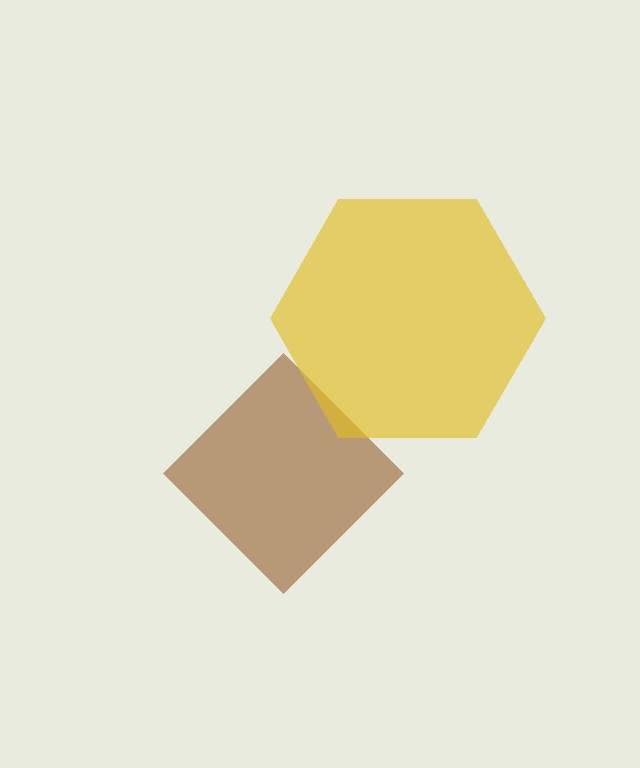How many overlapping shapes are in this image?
There are 2 overlapping shapes in the image.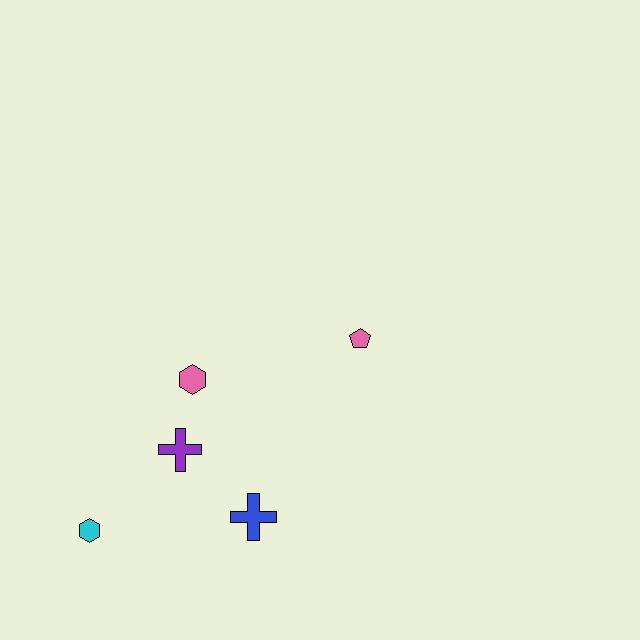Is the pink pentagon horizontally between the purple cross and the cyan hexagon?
No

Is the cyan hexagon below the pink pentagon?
Yes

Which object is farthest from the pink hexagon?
The cyan hexagon is farthest from the pink hexagon.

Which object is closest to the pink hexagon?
The purple cross is closest to the pink hexagon.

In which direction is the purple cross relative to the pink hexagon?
The purple cross is below the pink hexagon.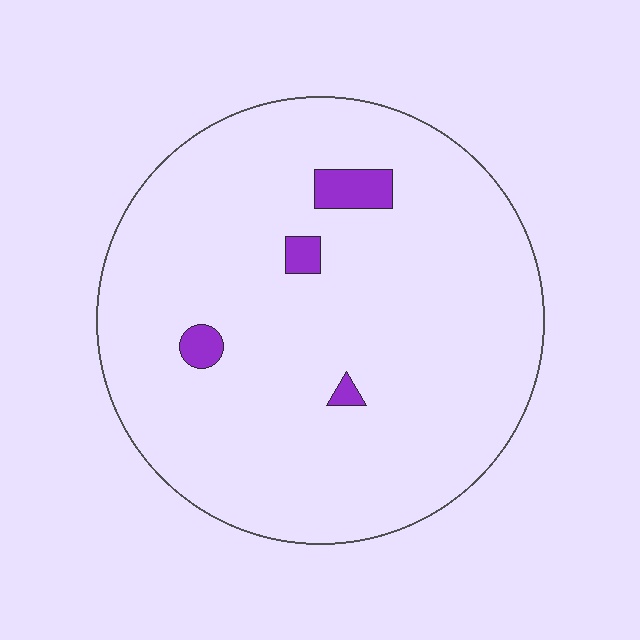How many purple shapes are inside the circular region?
4.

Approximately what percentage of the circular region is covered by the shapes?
Approximately 5%.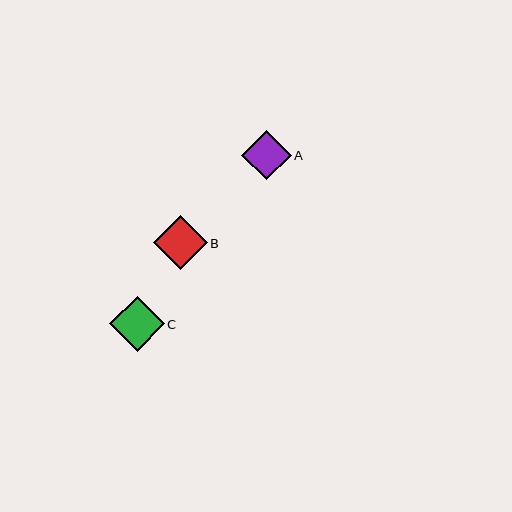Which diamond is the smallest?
Diamond A is the smallest with a size of approximately 50 pixels.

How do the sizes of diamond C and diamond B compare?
Diamond C and diamond B are approximately the same size.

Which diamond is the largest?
Diamond C is the largest with a size of approximately 55 pixels.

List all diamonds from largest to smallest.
From largest to smallest: C, B, A.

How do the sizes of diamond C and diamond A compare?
Diamond C and diamond A are approximately the same size.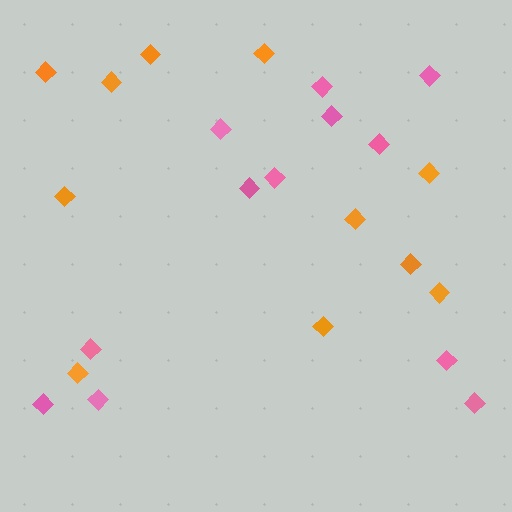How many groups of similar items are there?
There are 2 groups: one group of pink diamonds (12) and one group of orange diamonds (11).